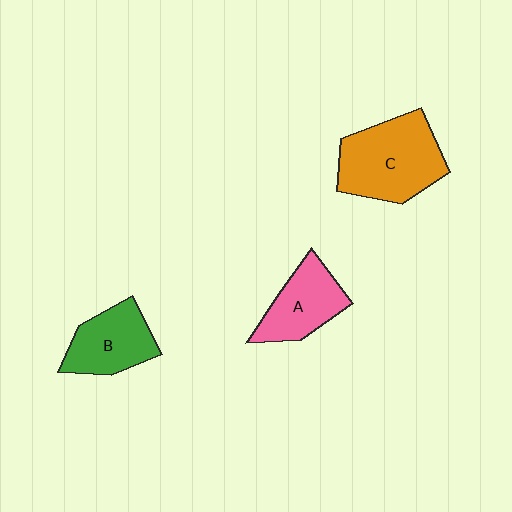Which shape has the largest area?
Shape C (orange).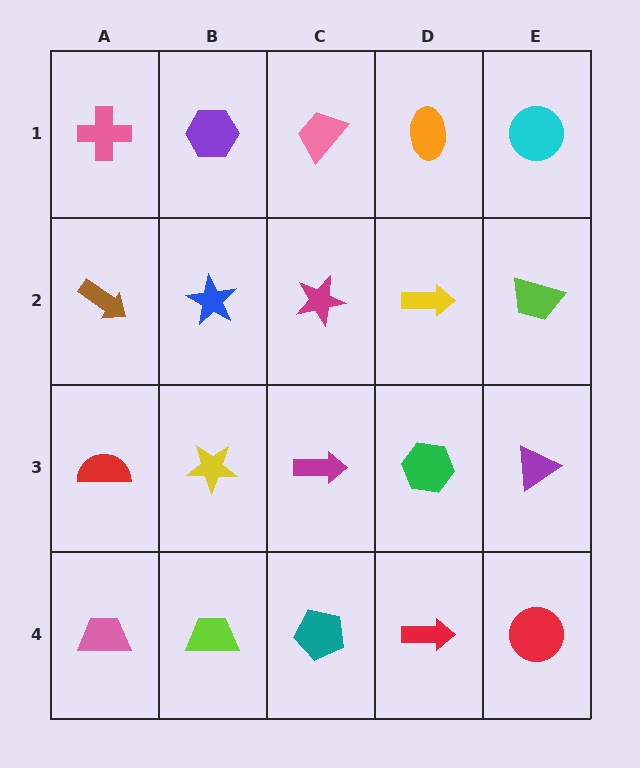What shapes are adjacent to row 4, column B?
A yellow star (row 3, column B), a pink trapezoid (row 4, column A), a teal pentagon (row 4, column C).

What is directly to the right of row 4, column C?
A red arrow.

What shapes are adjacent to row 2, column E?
A cyan circle (row 1, column E), a purple triangle (row 3, column E), a yellow arrow (row 2, column D).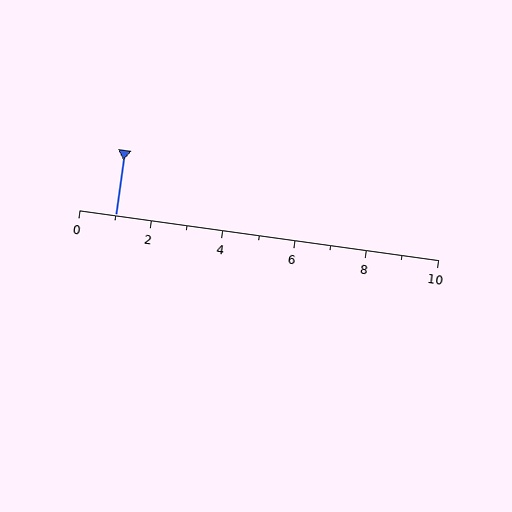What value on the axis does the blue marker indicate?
The marker indicates approximately 1.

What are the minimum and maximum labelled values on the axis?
The axis runs from 0 to 10.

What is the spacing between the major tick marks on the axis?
The major ticks are spaced 2 apart.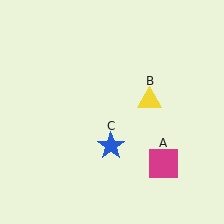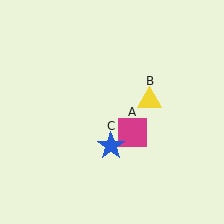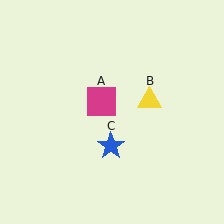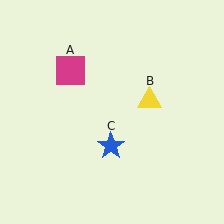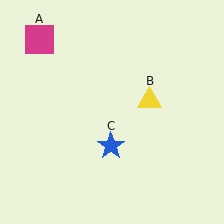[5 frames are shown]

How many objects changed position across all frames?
1 object changed position: magenta square (object A).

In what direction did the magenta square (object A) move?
The magenta square (object A) moved up and to the left.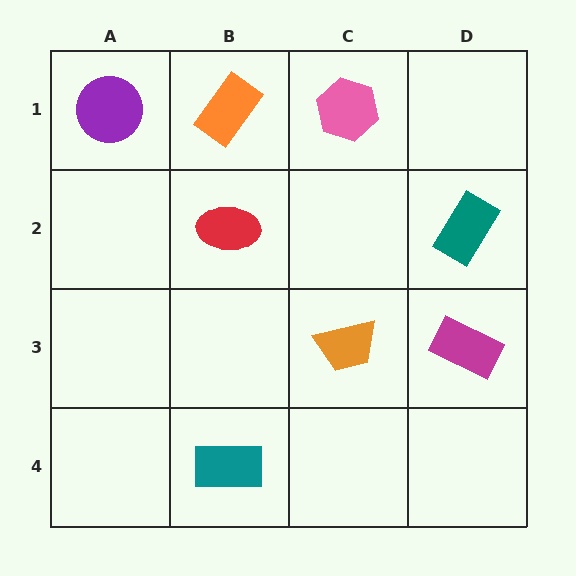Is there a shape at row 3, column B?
No, that cell is empty.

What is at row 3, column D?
A magenta rectangle.